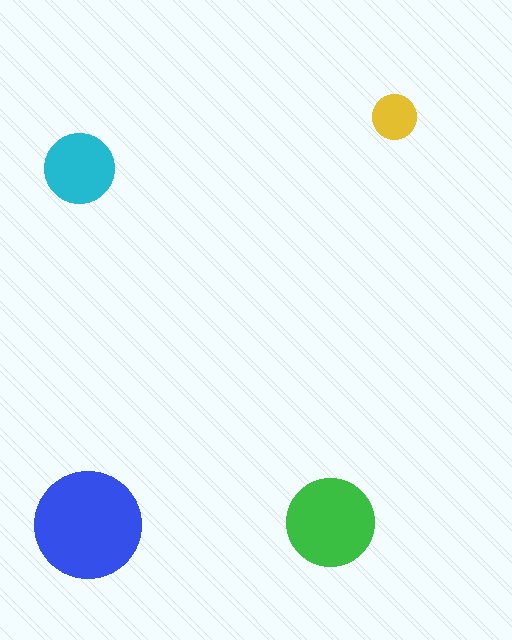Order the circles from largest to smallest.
the blue one, the green one, the cyan one, the yellow one.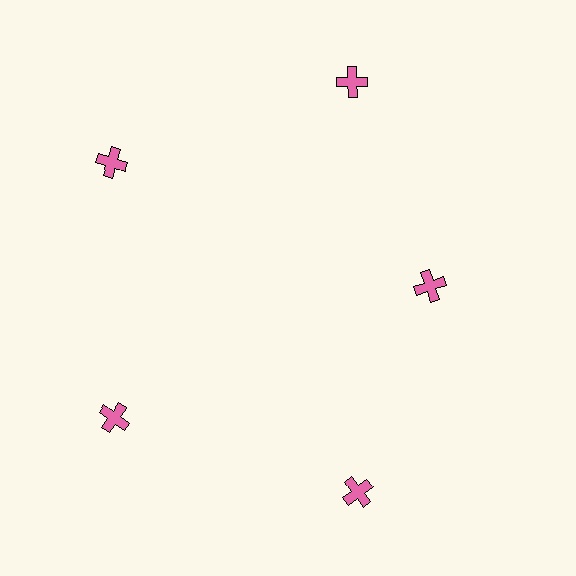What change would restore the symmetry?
The symmetry would be restored by moving it outward, back onto the ring so that all 5 crosses sit at equal angles and equal distance from the center.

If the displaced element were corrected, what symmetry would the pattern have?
It would have 5-fold rotational symmetry — the pattern would map onto itself every 72 degrees.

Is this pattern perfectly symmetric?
No. The 5 pink crosses are arranged in a ring, but one element near the 3 o'clock position is pulled inward toward the center, breaking the 5-fold rotational symmetry.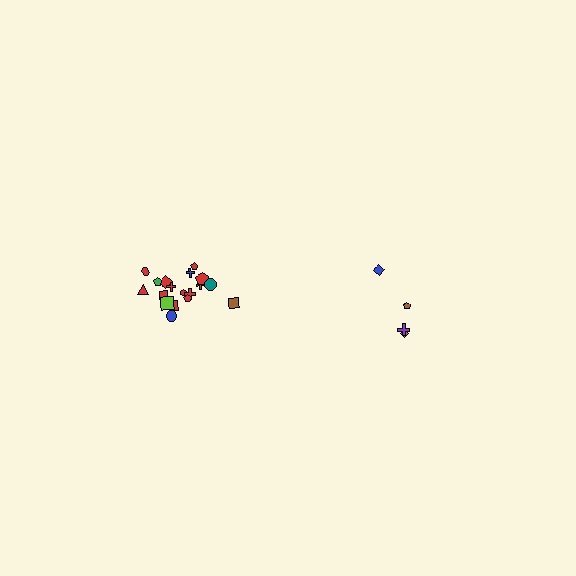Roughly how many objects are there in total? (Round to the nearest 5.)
Roughly 20 objects in total.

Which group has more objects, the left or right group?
The left group.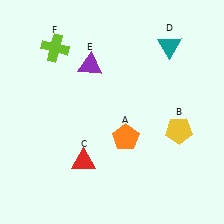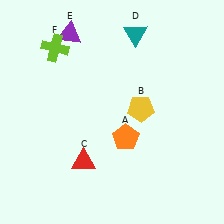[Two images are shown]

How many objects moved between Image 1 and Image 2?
3 objects moved between the two images.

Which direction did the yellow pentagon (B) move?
The yellow pentagon (B) moved left.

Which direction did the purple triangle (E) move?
The purple triangle (E) moved up.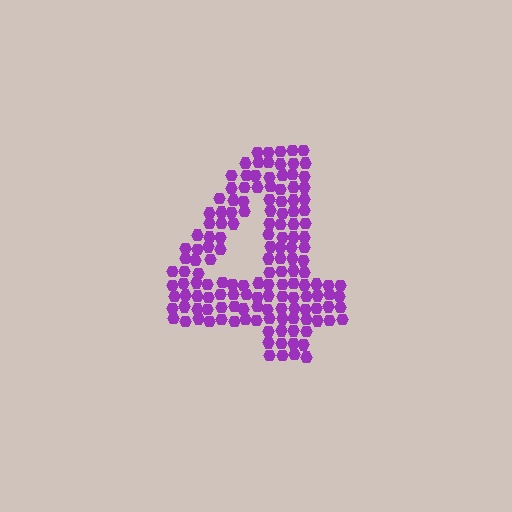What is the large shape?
The large shape is the digit 4.